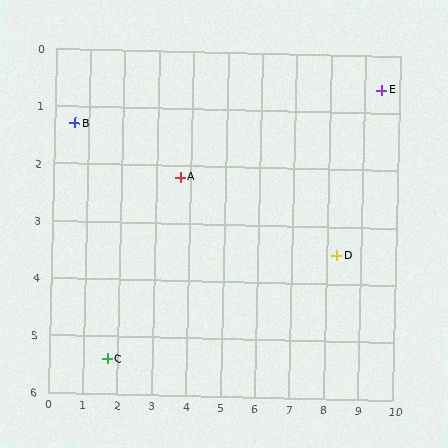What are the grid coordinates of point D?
Point D is at approximately (8.3, 3.5).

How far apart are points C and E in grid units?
Points C and E are about 9.2 grid units apart.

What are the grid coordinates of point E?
Point E is at approximately (9.5, 0.6).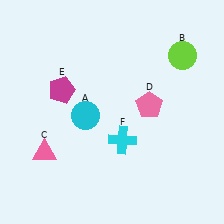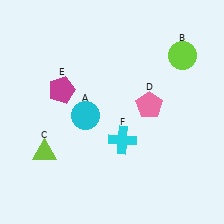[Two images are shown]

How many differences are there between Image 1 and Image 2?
There is 1 difference between the two images.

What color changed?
The triangle (C) changed from pink in Image 1 to lime in Image 2.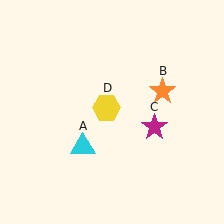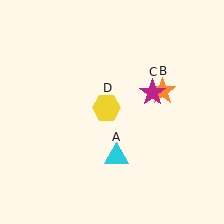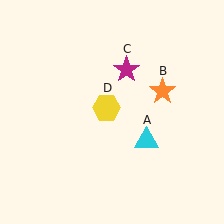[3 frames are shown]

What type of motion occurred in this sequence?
The cyan triangle (object A), magenta star (object C) rotated counterclockwise around the center of the scene.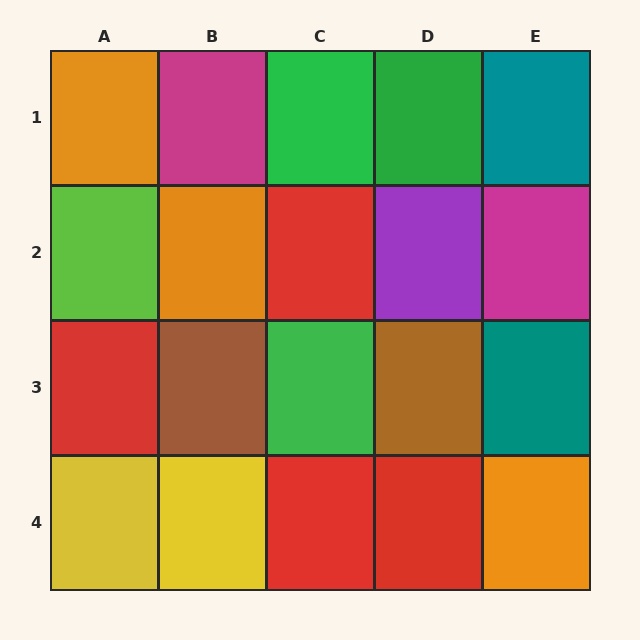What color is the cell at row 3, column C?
Green.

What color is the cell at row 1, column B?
Magenta.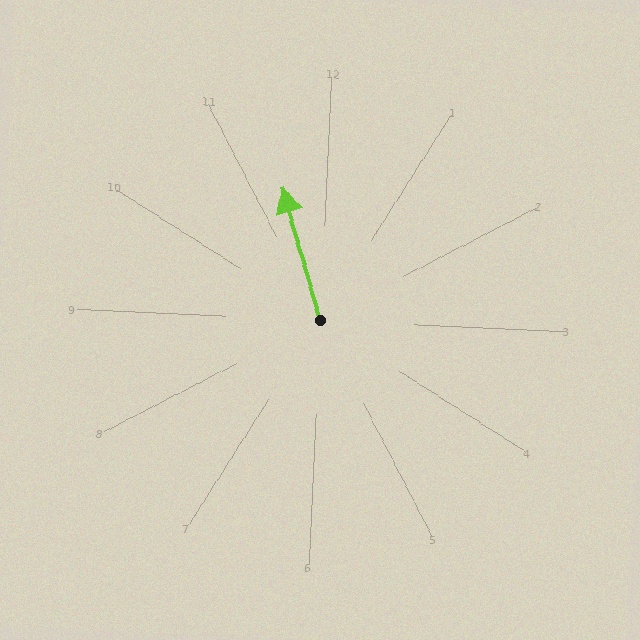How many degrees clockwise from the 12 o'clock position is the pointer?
Approximately 342 degrees.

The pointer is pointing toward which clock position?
Roughly 11 o'clock.